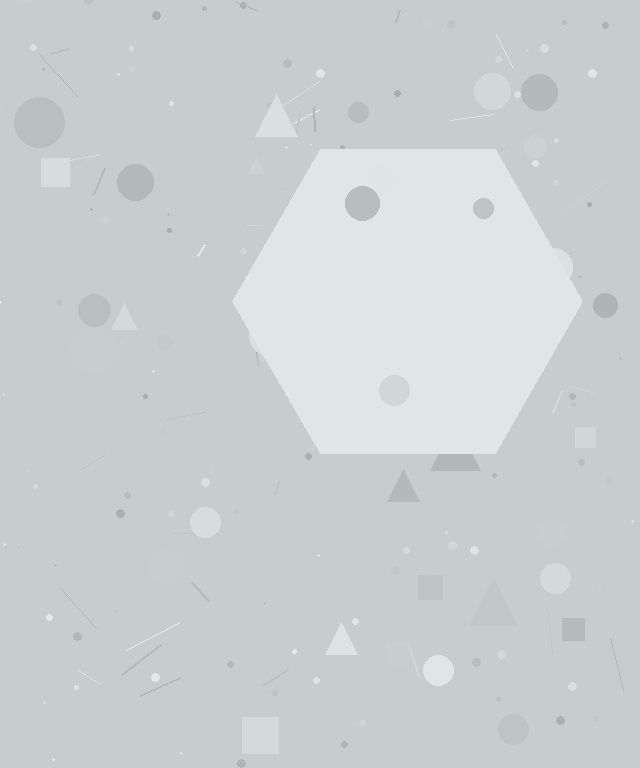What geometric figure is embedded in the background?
A hexagon is embedded in the background.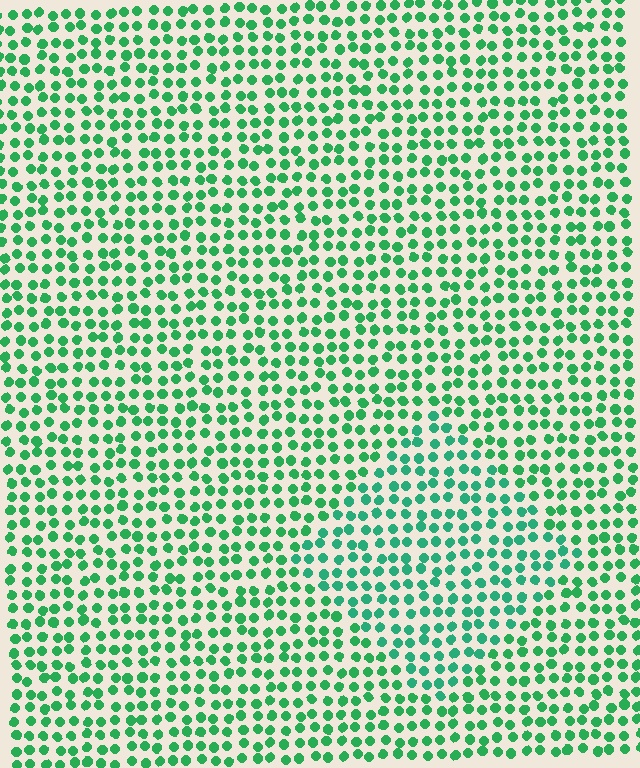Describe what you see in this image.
The image is filled with small green elements in a uniform arrangement. A diamond-shaped region is visible where the elements are tinted to a slightly different hue, forming a subtle color boundary.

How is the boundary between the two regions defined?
The boundary is defined purely by a slight shift in hue (about 17 degrees). Spacing, size, and orientation are identical on both sides.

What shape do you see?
I see a diamond.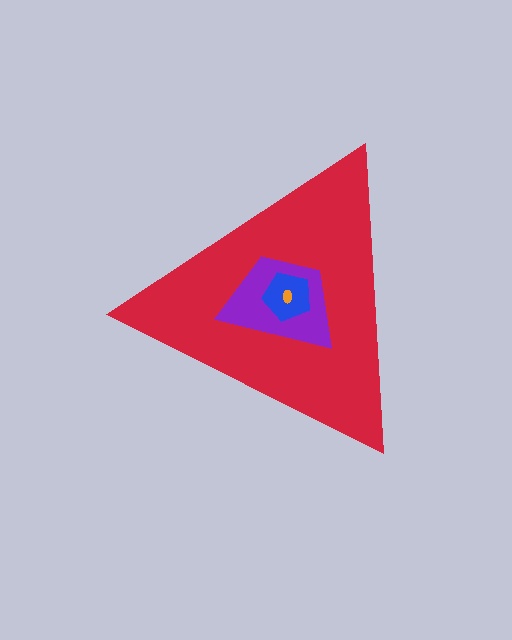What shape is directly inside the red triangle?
The purple trapezoid.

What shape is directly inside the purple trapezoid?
The blue pentagon.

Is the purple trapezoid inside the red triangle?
Yes.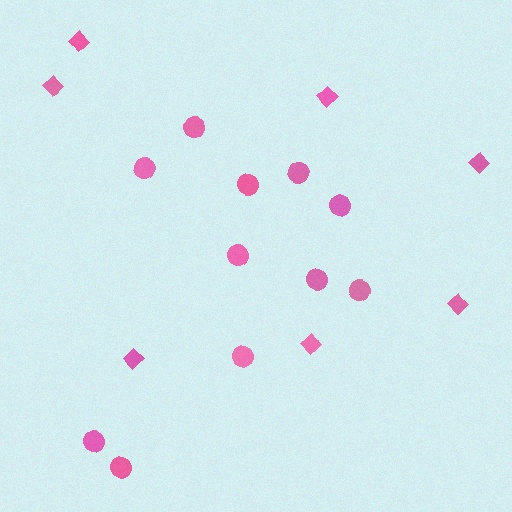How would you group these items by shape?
There are 2 groups: one group of diamonds (7) and one group of circles (11).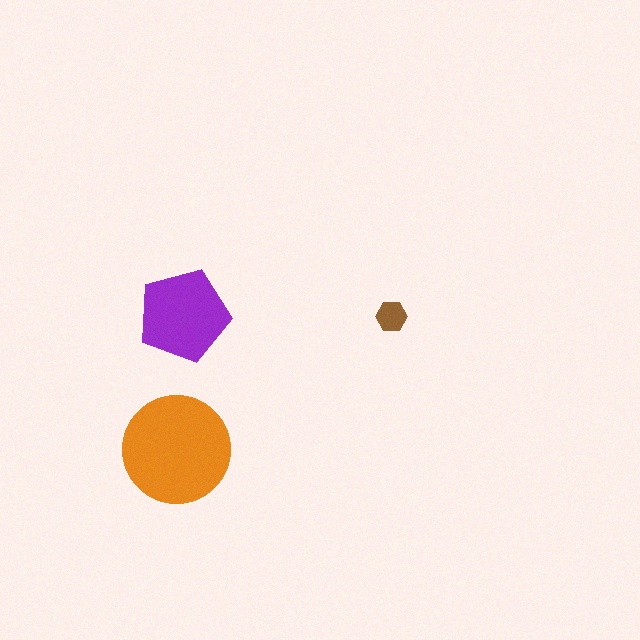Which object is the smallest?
The brown hexagon.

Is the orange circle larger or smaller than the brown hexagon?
Larger.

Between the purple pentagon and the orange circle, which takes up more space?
The orange circle.